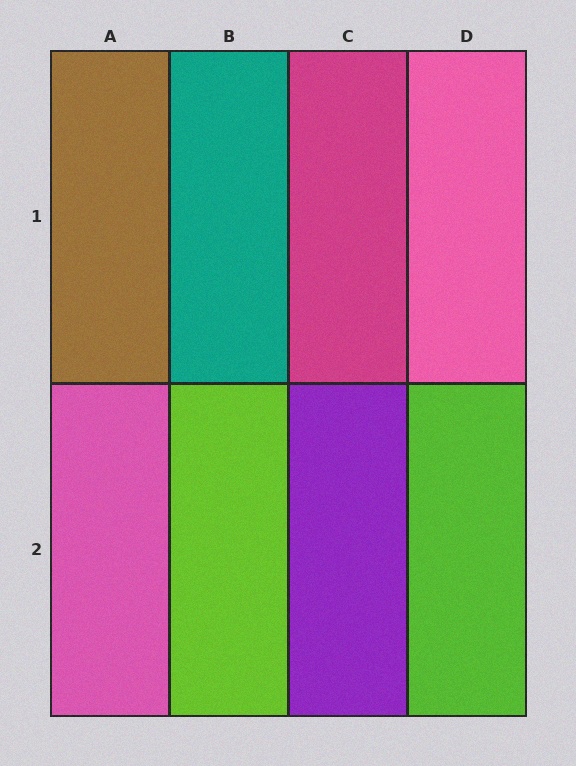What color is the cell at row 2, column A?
Pink.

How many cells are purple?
1 cell is purple.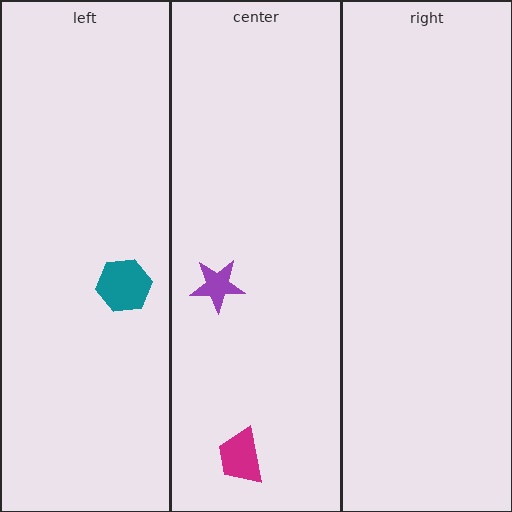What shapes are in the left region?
The teal hexagon.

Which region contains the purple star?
The center region.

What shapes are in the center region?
The magenta trapezoid, the purple star.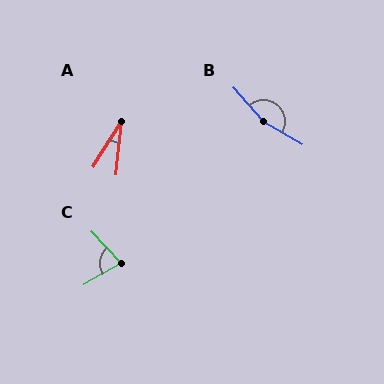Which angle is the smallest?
A, at approximately 26 degrees.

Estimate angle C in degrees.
Approximately 77 degrees.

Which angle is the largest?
B, at approximately 163 degrees.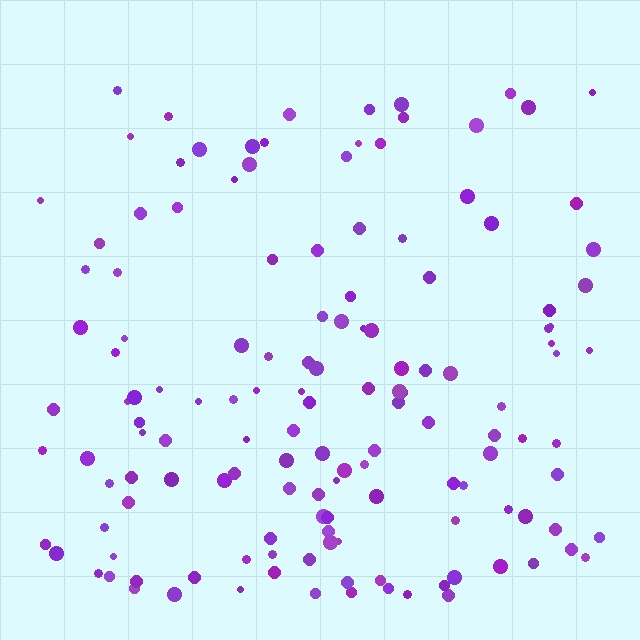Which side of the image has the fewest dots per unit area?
The top.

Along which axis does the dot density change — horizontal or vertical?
Vertical.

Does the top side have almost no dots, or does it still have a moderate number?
Still a moderate number, just noticeably fewer than the bottom.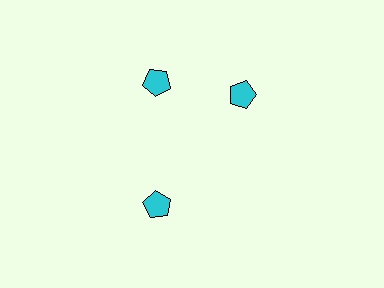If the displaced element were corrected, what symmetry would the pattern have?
It would have 3-fold rotational symmetry — the pattern would map onto itself every 120 degrees.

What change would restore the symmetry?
The symmetry would be restored by rotating it back into even spacing with its neighbors so that all 3 pentagons sit at equal angles and equal distance from the center.